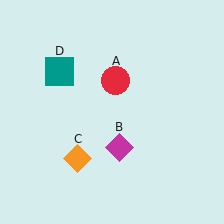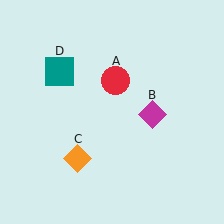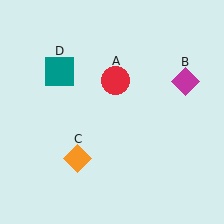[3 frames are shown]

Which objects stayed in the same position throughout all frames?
Red circle (object A) and orange diamond (object C) and teal square (object D) remained stationary.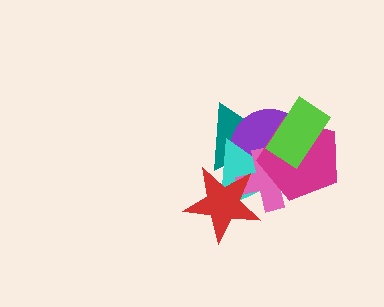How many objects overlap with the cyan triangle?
5 objects overlap with the cyan triangle.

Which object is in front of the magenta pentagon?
The lime rectangle is in front of the magenta pentagon.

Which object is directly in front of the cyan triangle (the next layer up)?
The pink cross is directly in front of the cyan triangle.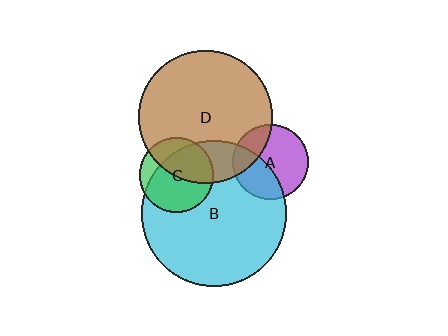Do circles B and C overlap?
Yes.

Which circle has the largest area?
Circle B (cyan).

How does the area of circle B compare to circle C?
Approximately 3.8 times.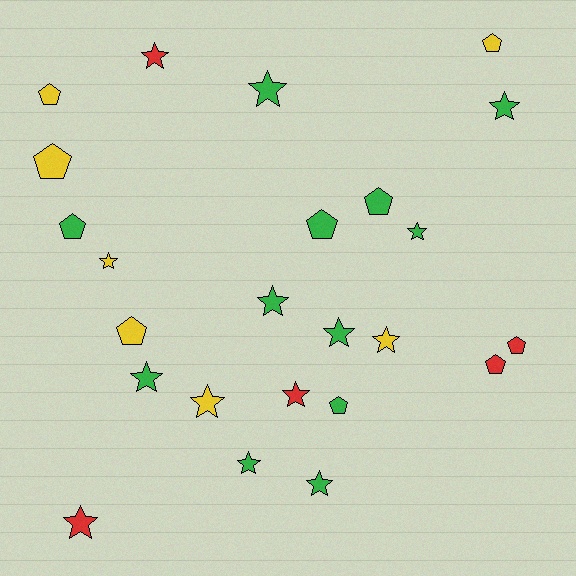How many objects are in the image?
There are 24 objects.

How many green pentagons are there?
There are 4 green pentagons.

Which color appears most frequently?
Green, with 12 objects.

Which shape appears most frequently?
Star, with 14 objects.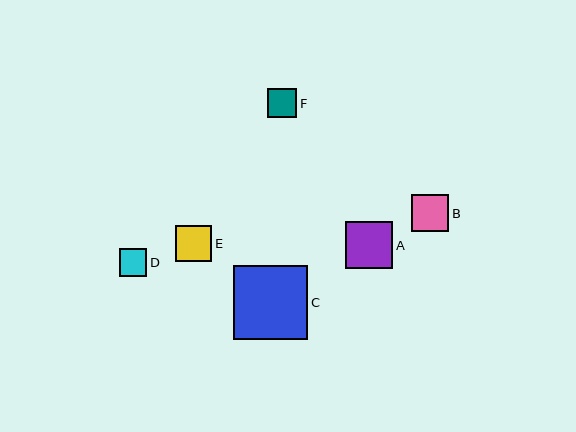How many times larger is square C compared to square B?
Square C is approximately 2.0 times the size of square B.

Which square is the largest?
Square C is the largest with a size of approximately 74 pixels.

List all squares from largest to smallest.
From largest to smallest: C, A, B, E, F, D.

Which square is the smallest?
Square D is the smallest with a size of approximately 28 pixels.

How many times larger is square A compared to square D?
Square A is approximately 1.7 times the size of square D.